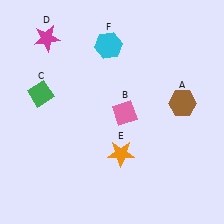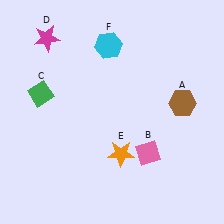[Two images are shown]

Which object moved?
The pink diamond (B) moved down.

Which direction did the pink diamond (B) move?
The pink diamond (B) moved down.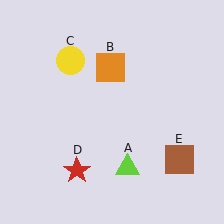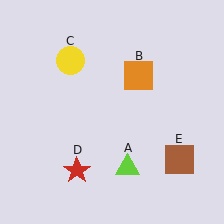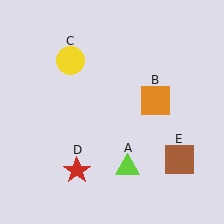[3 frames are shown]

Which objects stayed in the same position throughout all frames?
Lime triangle (object A) and yellow circle (object C) and red star (object D) and brown square (object E) remained stationary.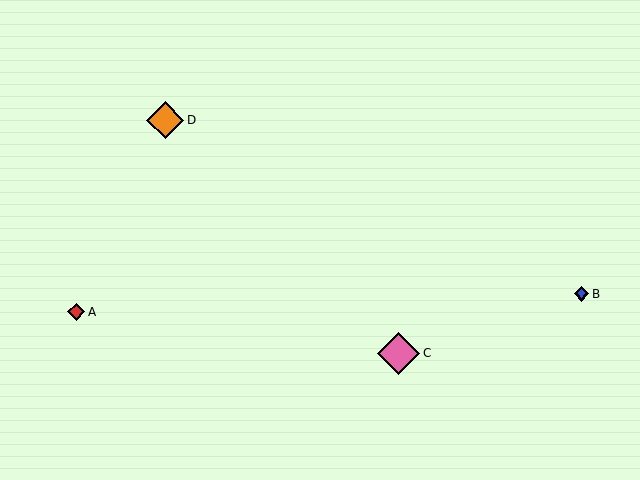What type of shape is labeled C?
Shape C is a pink diamond.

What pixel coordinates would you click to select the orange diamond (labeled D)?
Click at (165, 120) to select the orange diamond D.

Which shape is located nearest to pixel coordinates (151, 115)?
The orange diamond (labeled D) at (165, 120) is nearest to that location.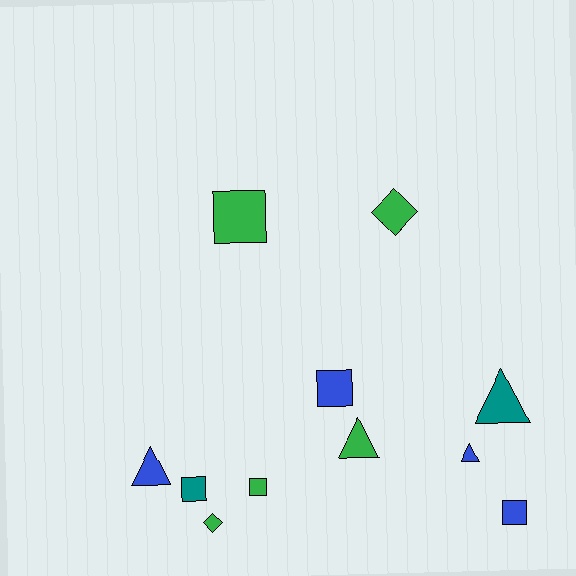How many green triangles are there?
There is 1 green triangle.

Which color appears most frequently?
Green, with 5 objects.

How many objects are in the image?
There are 11 objects.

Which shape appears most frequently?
Square, with 5 objects.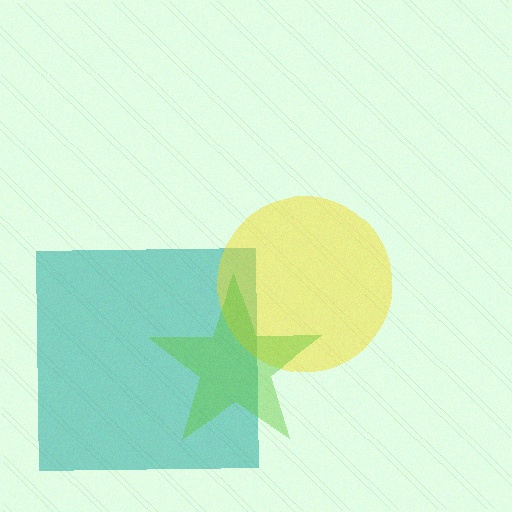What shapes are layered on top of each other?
The layered shapes are: a teal square, a yellow circle, a lime star.